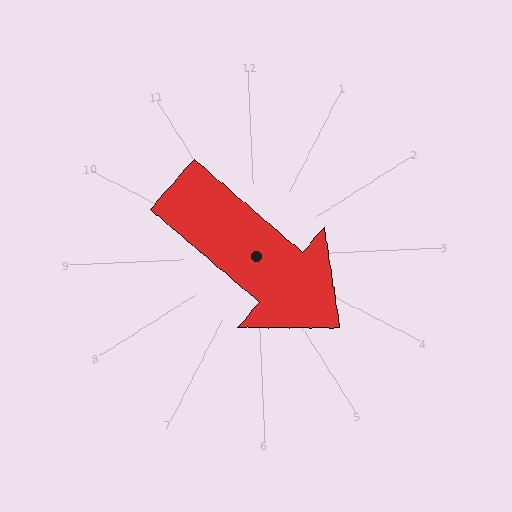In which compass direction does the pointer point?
Southeast.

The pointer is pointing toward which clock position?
Roughly 4 o'clock.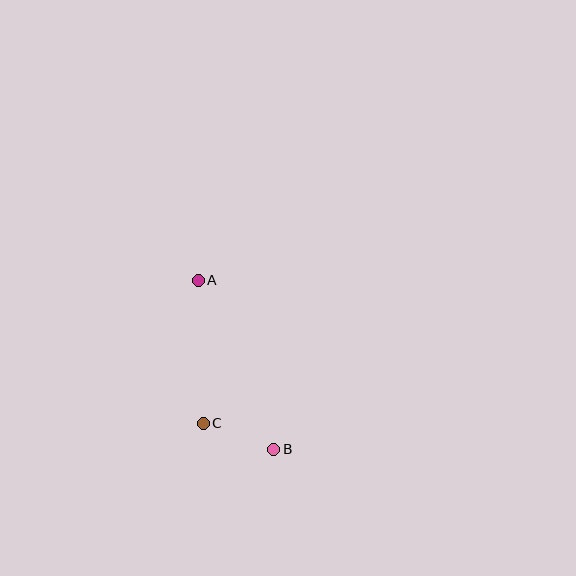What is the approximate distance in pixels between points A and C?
The distance between A and C is approximately 143 pixels.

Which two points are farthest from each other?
Points A and B are farthest from each other.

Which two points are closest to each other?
Points B and C are closest to each other.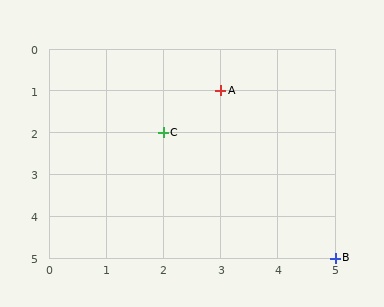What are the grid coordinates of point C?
Point C is at grid coordinates (2, 2).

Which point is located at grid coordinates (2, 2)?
Point C is at (2, 2).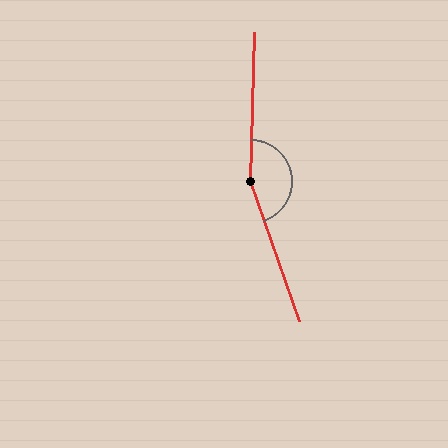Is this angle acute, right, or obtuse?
It is obtuse.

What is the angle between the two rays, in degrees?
Approximately 159 degrees.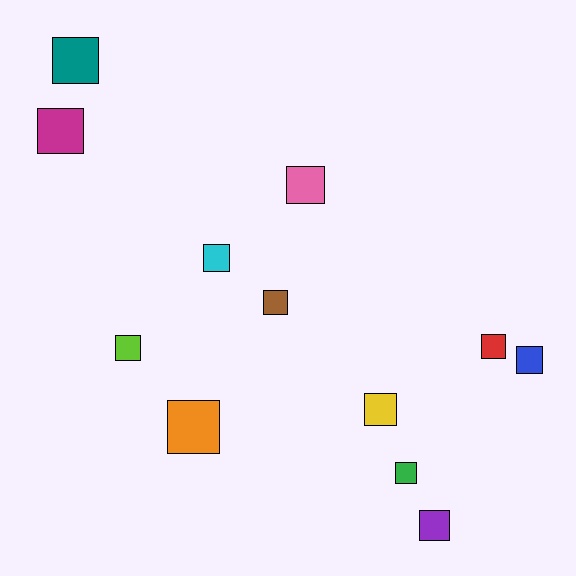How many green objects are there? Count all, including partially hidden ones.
There is 1 green object.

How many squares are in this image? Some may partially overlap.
There are 12 squares.